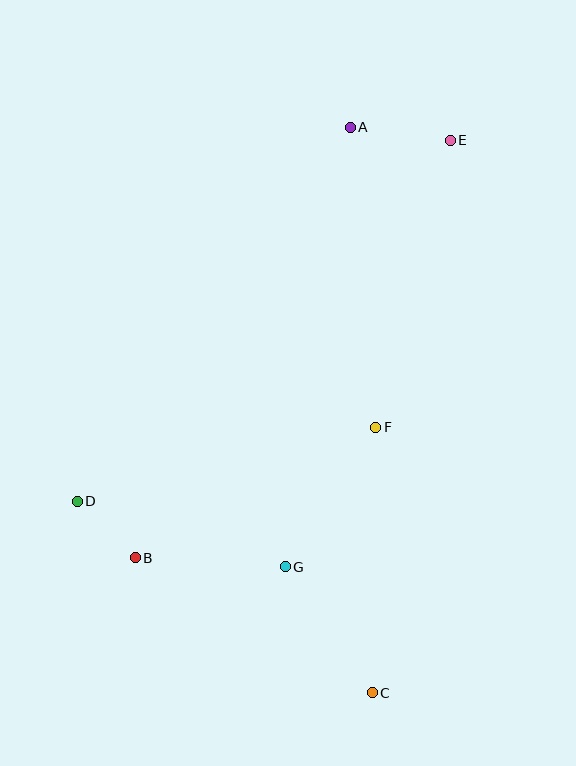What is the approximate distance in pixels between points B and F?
The distance between B and F is approximately 274 pixels.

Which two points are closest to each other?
Points B and D are closest to each other.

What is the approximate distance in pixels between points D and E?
The distance between D and E is approximately 519 pixels.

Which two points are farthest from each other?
Points A and C are farthest from each other.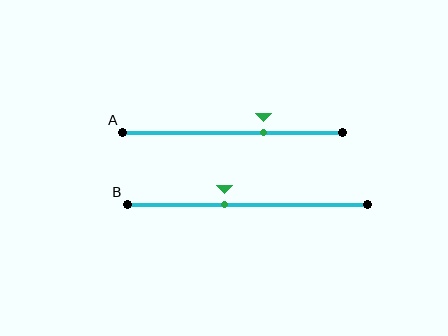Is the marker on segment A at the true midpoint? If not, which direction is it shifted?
No, the marker on segment A is shifted to the right by about 14% of the segment length.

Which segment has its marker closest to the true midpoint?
Segment B has its marker closest to the true midpoint.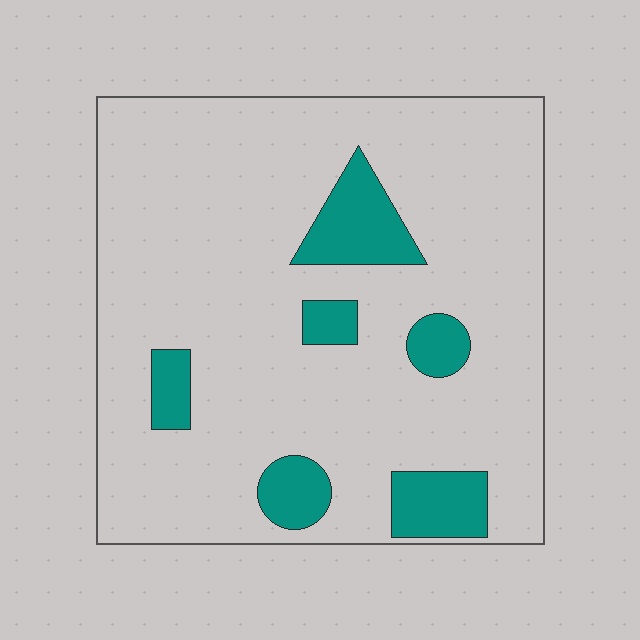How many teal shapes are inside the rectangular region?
6.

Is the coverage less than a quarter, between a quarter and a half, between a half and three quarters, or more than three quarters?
Less than a quarter.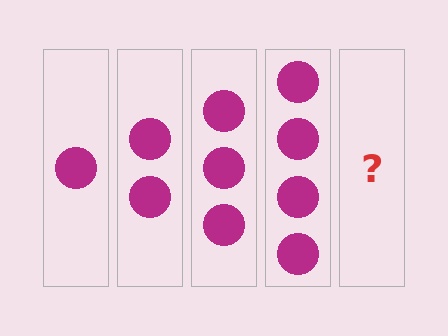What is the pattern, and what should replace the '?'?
The pattern is that each step adds one more circle. The '?' should be 5 circles.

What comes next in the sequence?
The next element should be 5 circles.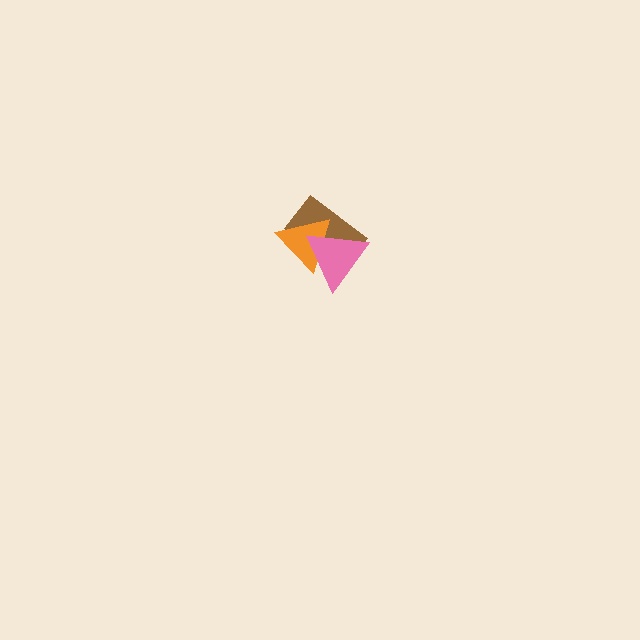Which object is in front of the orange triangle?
The pink triangle is in front of the orange triangle.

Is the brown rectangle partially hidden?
Yes, it is partially covered by another shape.